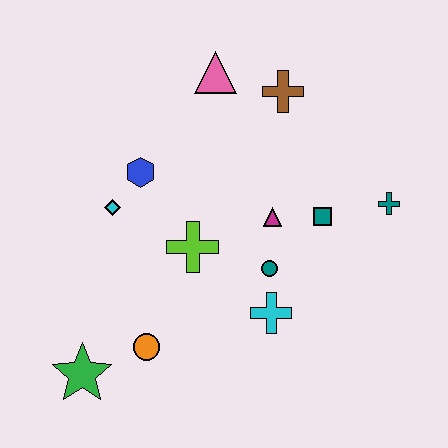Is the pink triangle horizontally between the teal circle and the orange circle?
Yes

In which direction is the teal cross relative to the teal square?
The teal cross is to the right of the teal square.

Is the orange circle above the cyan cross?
No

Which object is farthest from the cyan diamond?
The teal cross is farthest from the cyan diamond.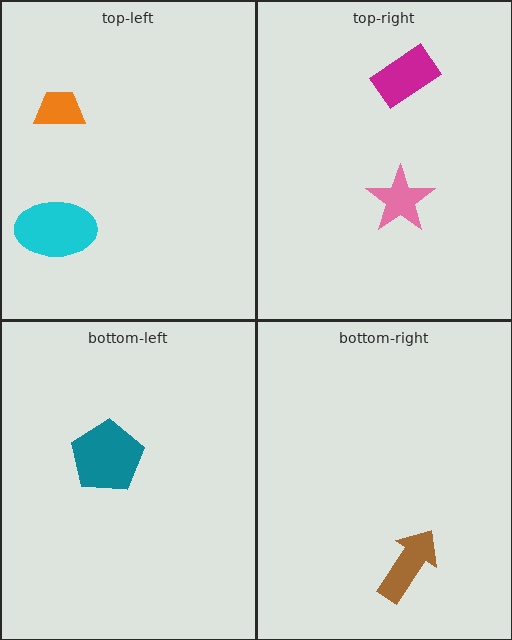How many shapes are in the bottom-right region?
1.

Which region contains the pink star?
The top-right region.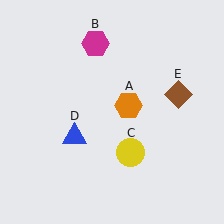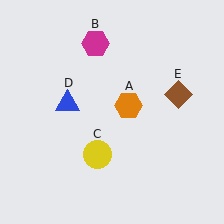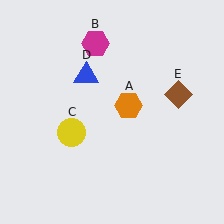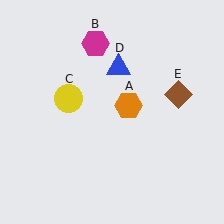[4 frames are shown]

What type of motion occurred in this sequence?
The yellow circle (object C), blue triangle (object D) rotated clockwise around the center of the scene.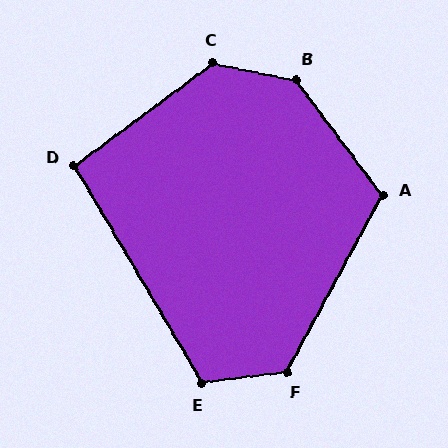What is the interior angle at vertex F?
Approximately 126 degrees (obtuse).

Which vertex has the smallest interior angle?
D, at approximately 96 degrees.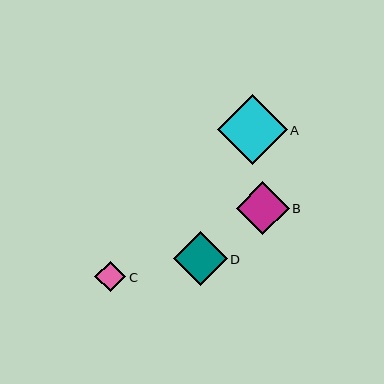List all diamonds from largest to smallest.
From largest to smallest: A, D, B, C.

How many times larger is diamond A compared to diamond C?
Diamond A is approximately 2.3 times the size of diamond C.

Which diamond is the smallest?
Diamond C is the smallest with a size of approximately 31 pixels.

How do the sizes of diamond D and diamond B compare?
Diamond D and diamond B are approximately the same size.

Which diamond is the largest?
Diamond A is the largest with a size of approximately 69 pixels.